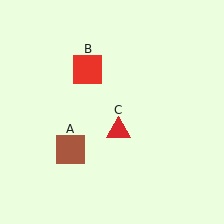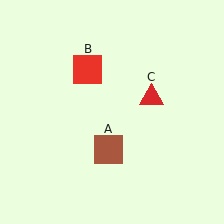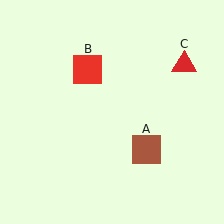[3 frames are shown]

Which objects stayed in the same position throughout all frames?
Red square (object B) remained stationary.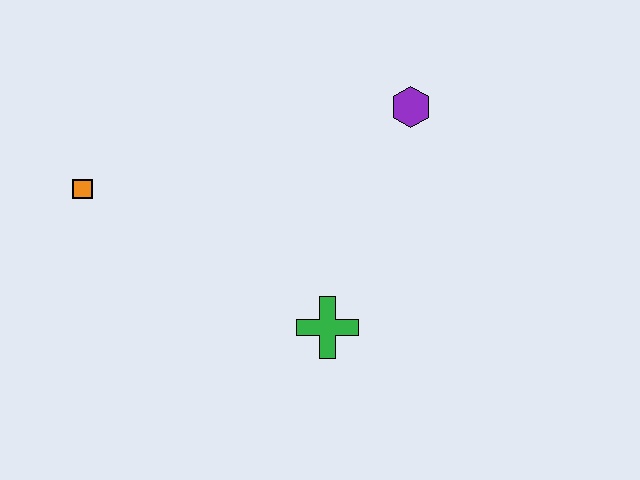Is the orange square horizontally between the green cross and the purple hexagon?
No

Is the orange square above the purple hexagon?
No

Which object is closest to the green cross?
The purple hexagon is closest to the green cross.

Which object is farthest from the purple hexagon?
The orange square is farthest from the purple hexagon.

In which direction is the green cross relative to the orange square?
The green cross is to the right of the orange square.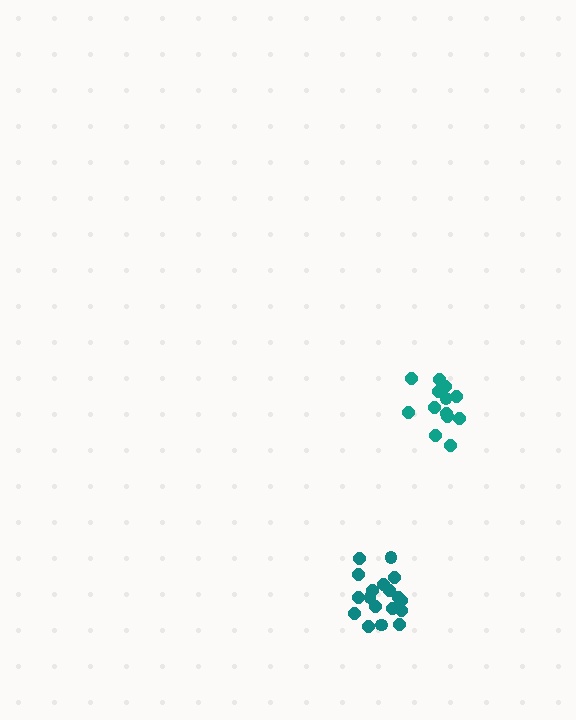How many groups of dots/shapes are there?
There are 2 groups.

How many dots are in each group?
Group 1: 14 dots, Group 2: 18 dots (32 total).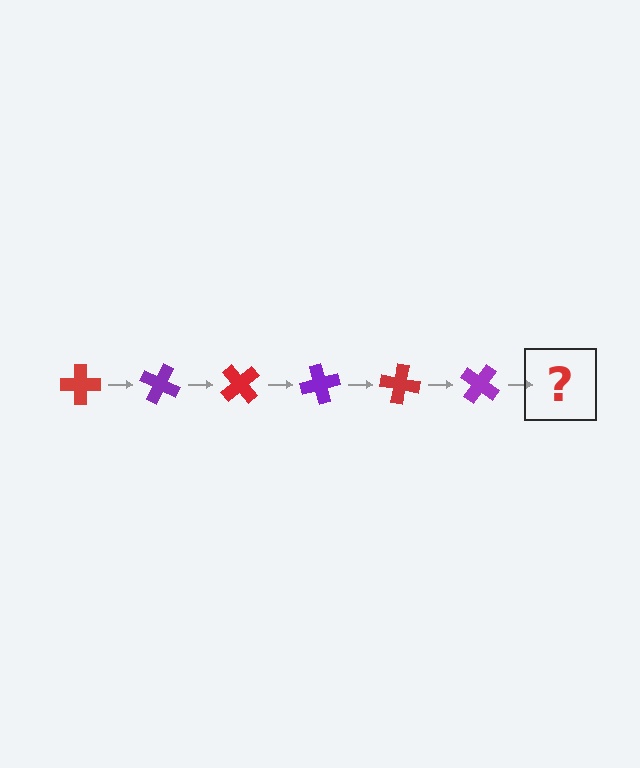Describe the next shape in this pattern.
It should be a red cross, rotated 150 degrees from the start.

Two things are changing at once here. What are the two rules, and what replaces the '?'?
The two rules are that it rotates 25 degrees each step and the color cycles through red and purple. The '?' should be a red cross, rotated 150 degrees from the start.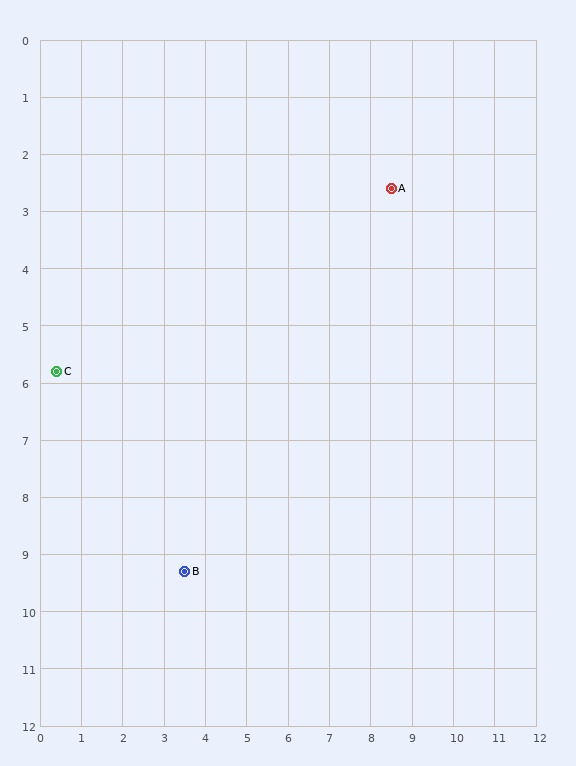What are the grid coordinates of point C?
Point C is at approximately (0.4, 5.8).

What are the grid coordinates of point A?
Point A is at approximately (8.5, 2.6).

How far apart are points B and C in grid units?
Points B and C are about 4.7 grid units apart.